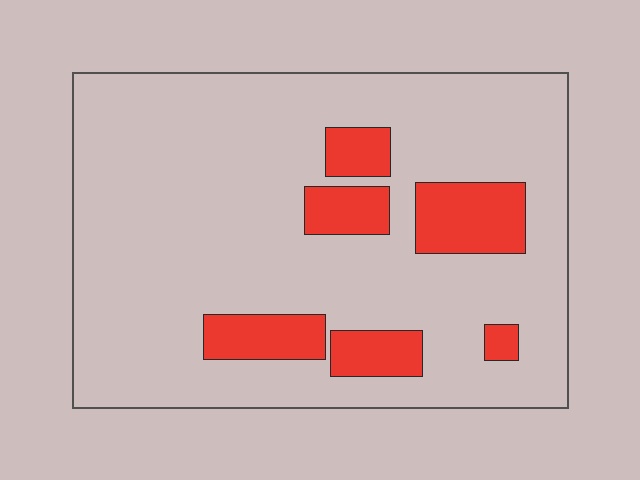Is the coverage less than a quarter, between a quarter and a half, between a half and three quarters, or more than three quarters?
Less than a quarter.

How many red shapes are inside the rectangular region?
6.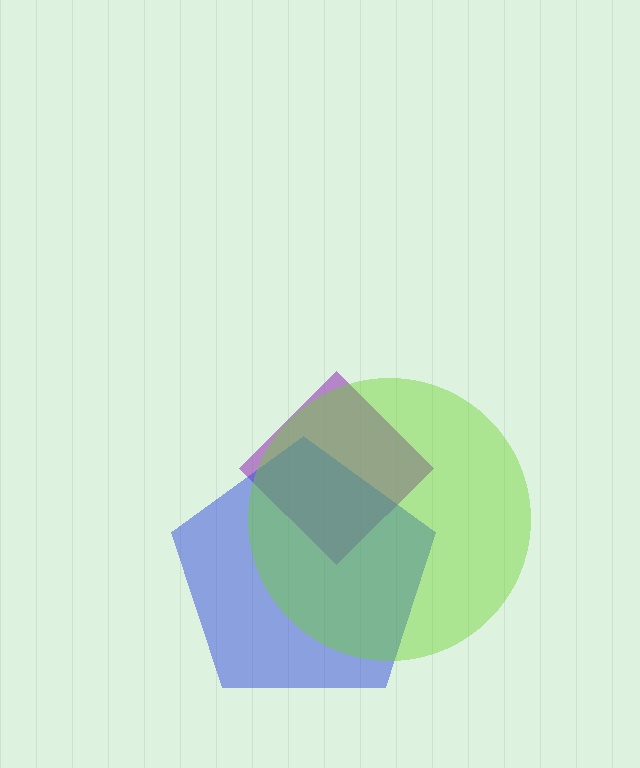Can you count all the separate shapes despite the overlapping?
Yes, there are 3 separate shapes.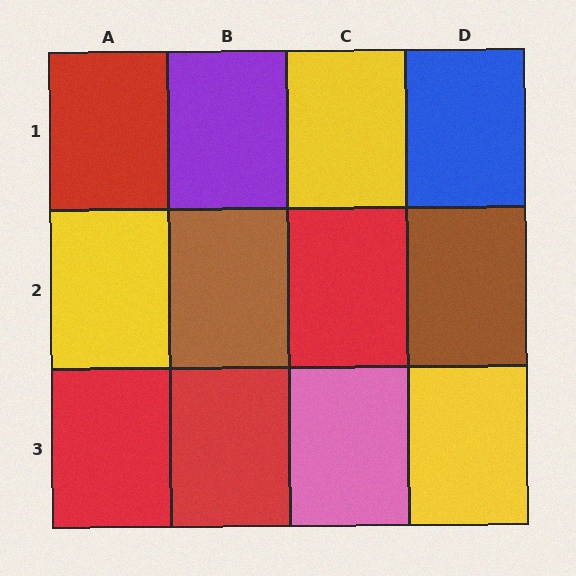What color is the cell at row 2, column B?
Brown.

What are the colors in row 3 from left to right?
Red, red, pink, yellow.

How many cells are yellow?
3 cells are yellow.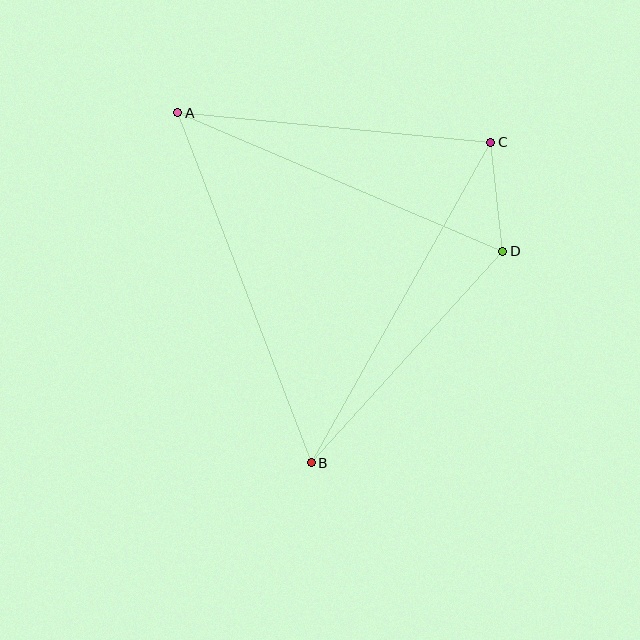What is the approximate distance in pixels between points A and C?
The distance between A and C is approximately 314 pixels.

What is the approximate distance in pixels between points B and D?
The distance between B and D is approximately 285 pixels.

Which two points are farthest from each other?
Points A and B are farthest from each other.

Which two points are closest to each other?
Points C and D are closest to each other.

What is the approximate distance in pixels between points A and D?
The distance between A and D is approximately 353 pixels.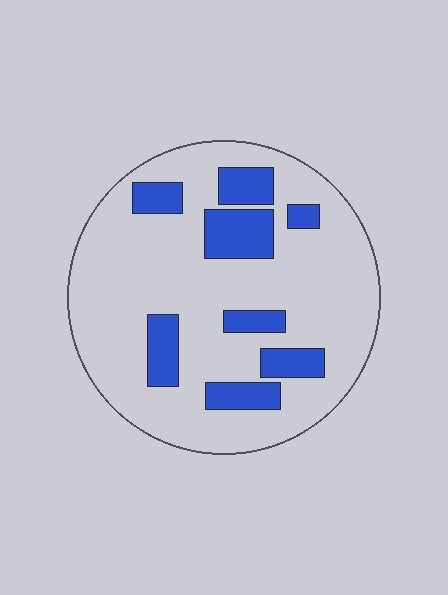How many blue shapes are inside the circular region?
8.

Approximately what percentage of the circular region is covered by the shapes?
Approximately 20%.